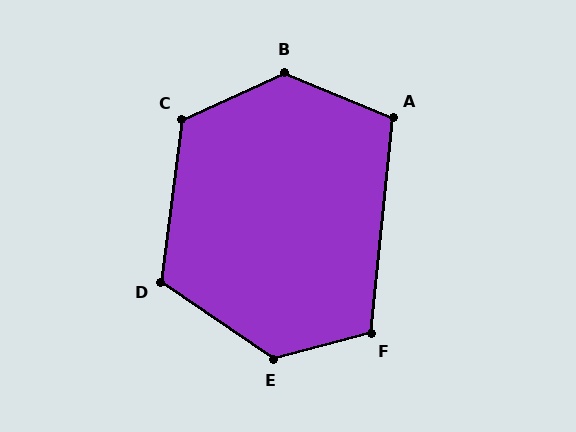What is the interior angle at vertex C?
Approximately 122 degrees (obtuse).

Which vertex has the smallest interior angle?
A, at approximately 107 degrees.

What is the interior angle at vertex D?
Approximately 117 degrees (obtuse).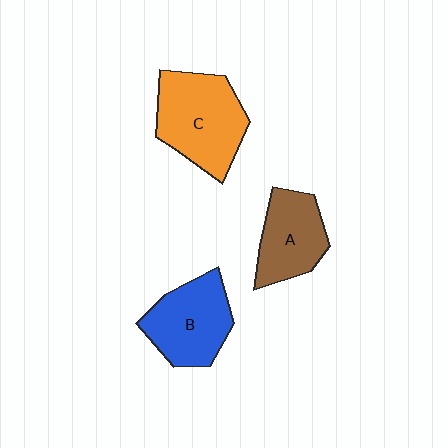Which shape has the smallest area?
Shape A (brown).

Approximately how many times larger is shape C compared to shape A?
Approximately 1.4 times.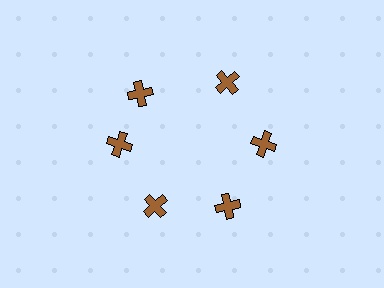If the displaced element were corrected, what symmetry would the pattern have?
It would have 6-fold rotational symmetry — the pattern would map onto itself every 60 degrees.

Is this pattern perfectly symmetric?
No. The 6 brown crosses are arranged in a ring, but one element near the 11 o'clock position is rotated out of alignment along the ring, breaking the 6-fold rotational symmetry.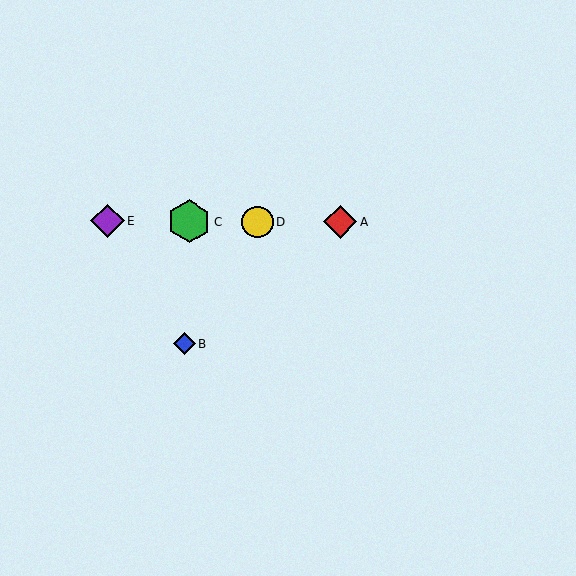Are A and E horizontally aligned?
Yes, both are at y≈222.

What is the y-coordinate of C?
Object C is at y≈221.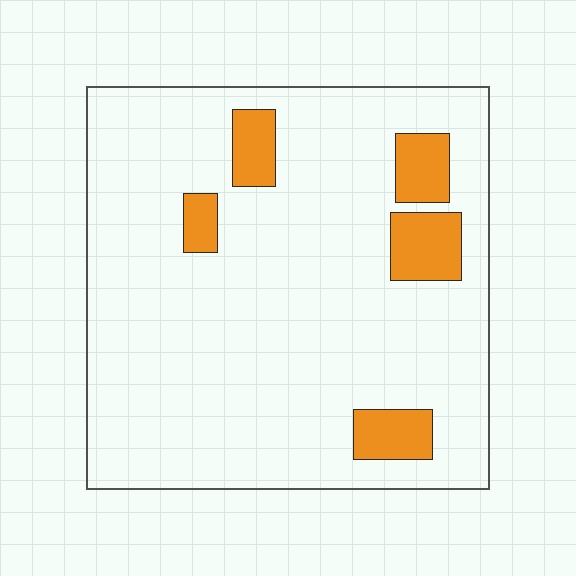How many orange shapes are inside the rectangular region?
5.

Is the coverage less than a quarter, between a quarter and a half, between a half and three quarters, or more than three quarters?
Less than a quarter.